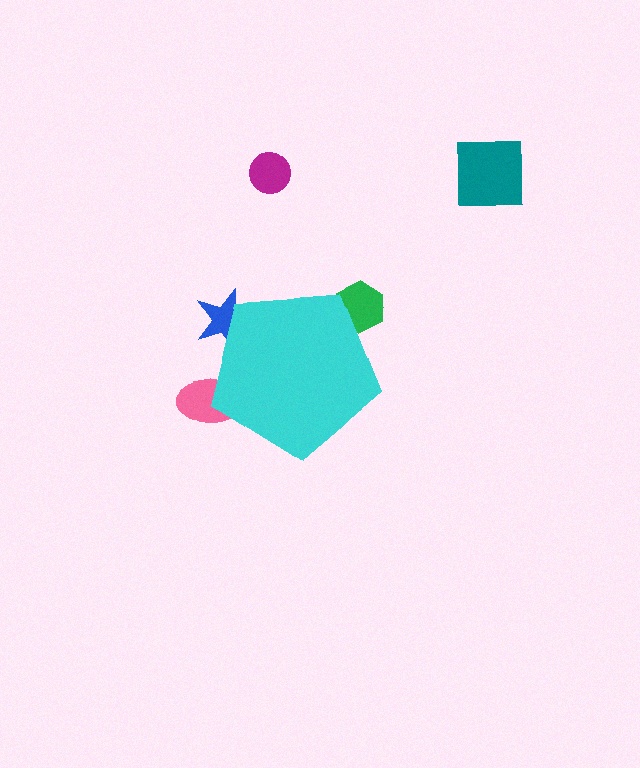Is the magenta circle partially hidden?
No, the magenta circle is fully visible.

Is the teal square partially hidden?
No, the teal square is fully visible.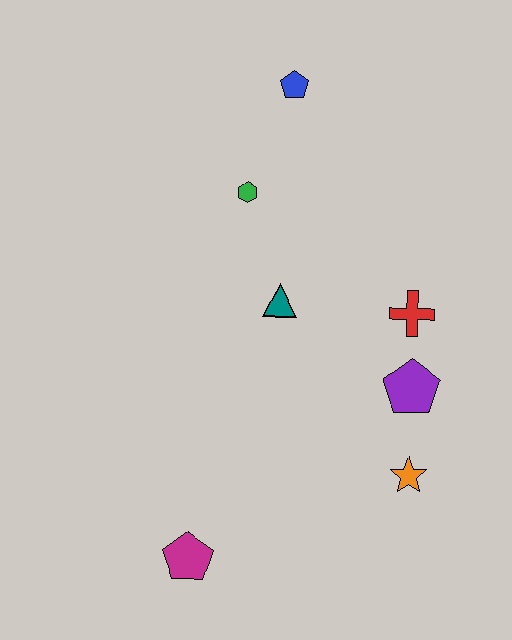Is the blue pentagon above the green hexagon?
Yes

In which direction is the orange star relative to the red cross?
The orange star is below the red cross.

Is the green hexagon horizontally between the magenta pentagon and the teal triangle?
Yes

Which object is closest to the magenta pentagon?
The orange star is closest to the magenta pentagon.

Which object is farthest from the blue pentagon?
The magenta pentagon is farthest from the blue pentagon.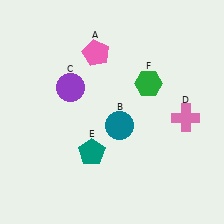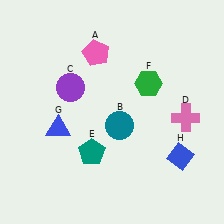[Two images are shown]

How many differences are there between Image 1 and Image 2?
There are 2 differences between the two images.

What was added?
A blue triangle (G), a blue diamond (H) were added in Image 2.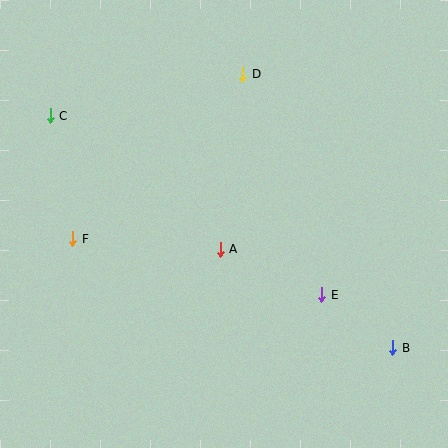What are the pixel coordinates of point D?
Point D is at (243, 74).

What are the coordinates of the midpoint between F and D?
The midpoint between F and D is at (158, 156).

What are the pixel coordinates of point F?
Point F is at (73, 239).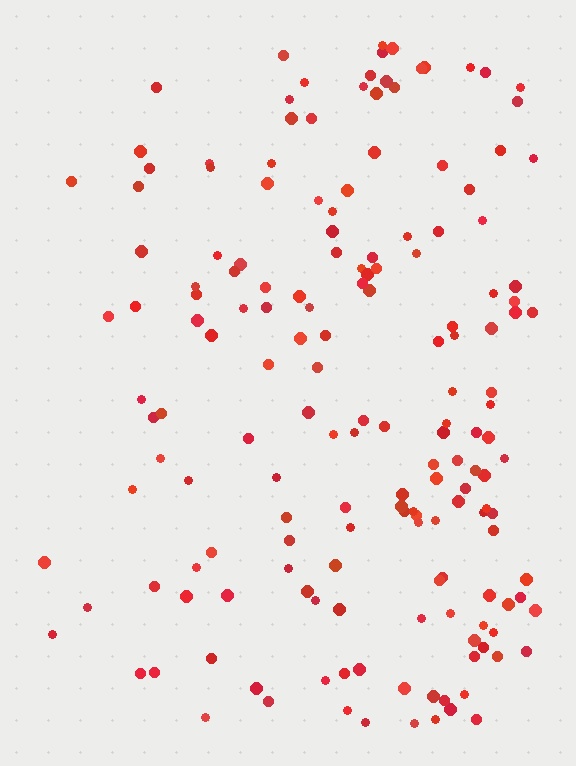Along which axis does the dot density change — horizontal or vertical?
Horizontal.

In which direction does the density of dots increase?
From left to right, with the right side densest.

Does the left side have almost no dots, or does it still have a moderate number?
Still a moderate number, just noticeably fewer than the right.